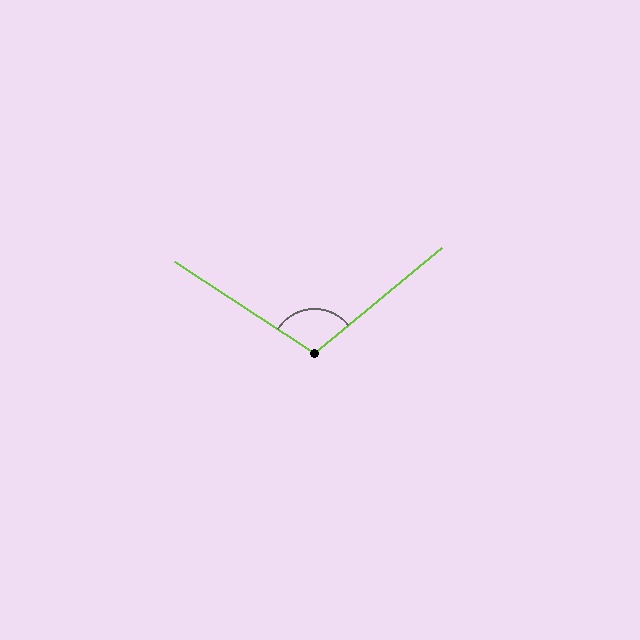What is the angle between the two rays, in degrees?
Approximately 107 degrees.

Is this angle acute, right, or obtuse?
It is obtuse.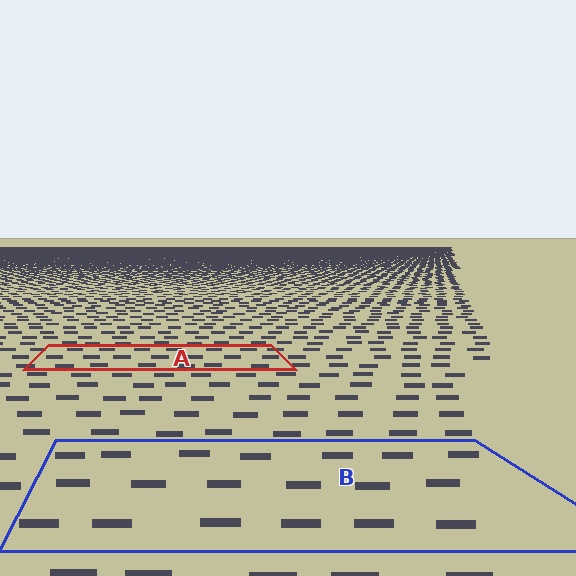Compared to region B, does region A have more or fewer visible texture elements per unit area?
Region A has more texture elements per unit area — they are packed more densely because it is farther away.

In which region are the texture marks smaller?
The texture marks are smaller in region A, because it is farther away.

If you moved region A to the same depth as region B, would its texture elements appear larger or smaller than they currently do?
They would appear larger. At a closer depth, the same texture elements are projected at a bigger on-screen size.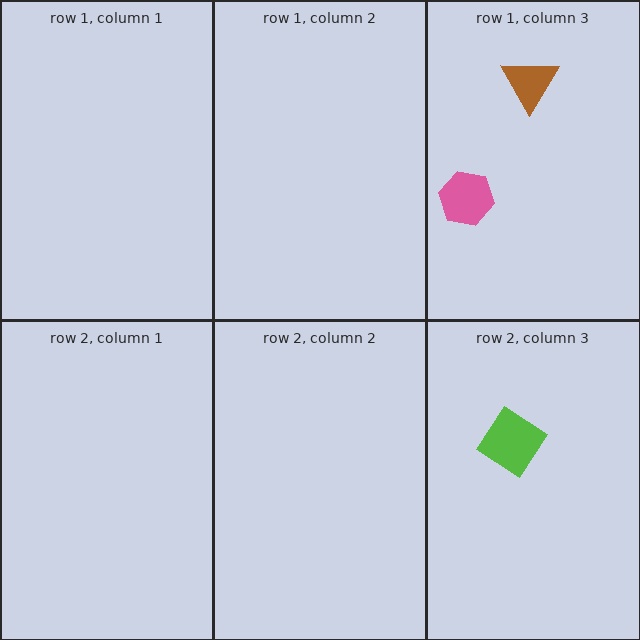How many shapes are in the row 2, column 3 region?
1.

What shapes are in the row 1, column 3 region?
The pink hexagon, the brown triangle.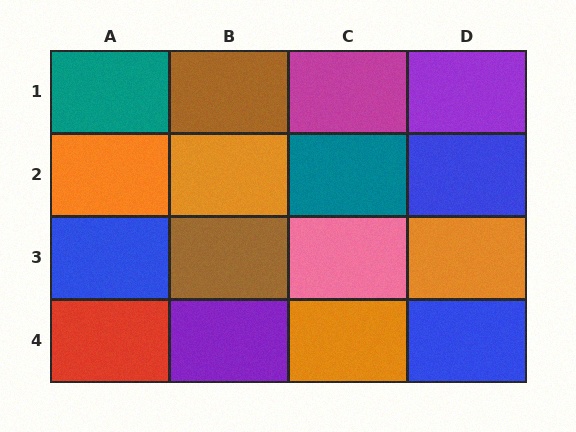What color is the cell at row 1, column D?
Purple.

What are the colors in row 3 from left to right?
Blue, brown, pink, orange.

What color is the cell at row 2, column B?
Orange.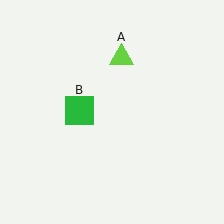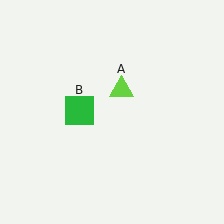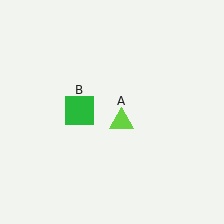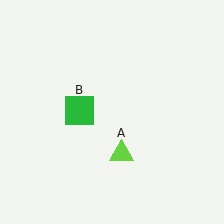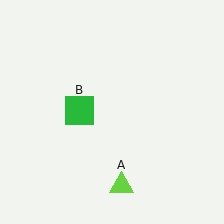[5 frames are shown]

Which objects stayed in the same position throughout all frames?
Green square (object B) remained stationary.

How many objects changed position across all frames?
1 object changed position: lime triangle (object A).